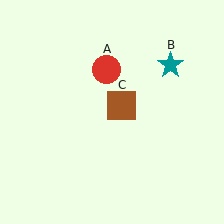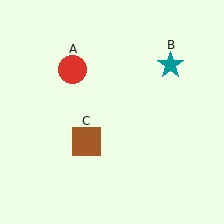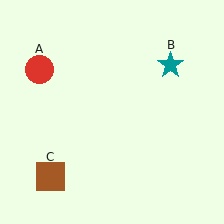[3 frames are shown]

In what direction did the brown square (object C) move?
The brown square (object C) moved down and to the left.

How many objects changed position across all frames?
2 objects changed position: red circle (object A), brown square (object C).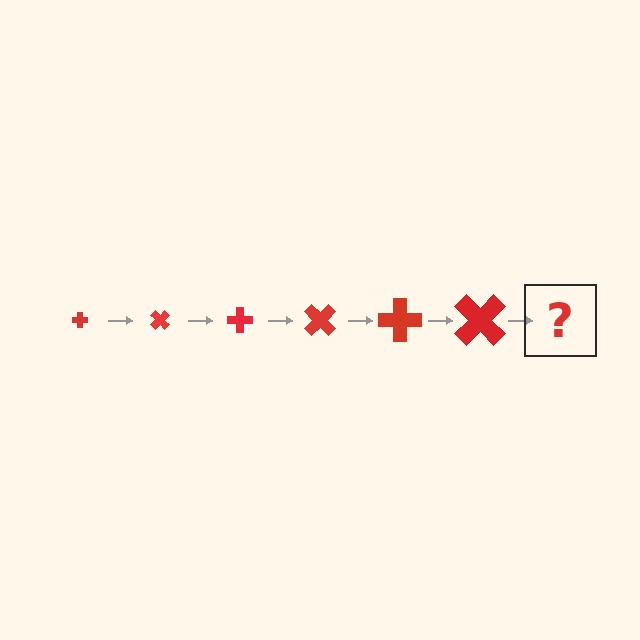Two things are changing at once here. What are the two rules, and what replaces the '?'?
The two rules are that the cross grows larger each step and it rotates 45 degrees each step. The '?' should be a cross, larger than the previous one and rotated 270 degrees from the start.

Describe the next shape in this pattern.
It should be a cross, larger than the previous one and rotated 270 degrees from the start.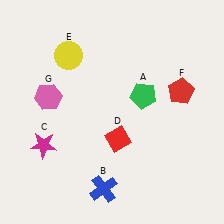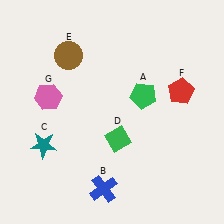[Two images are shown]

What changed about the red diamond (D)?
In Image 1, D is red. In Image 2, it changed to green.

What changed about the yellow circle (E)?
In Image 1, E is yellow. In Image 2, it changed to brown.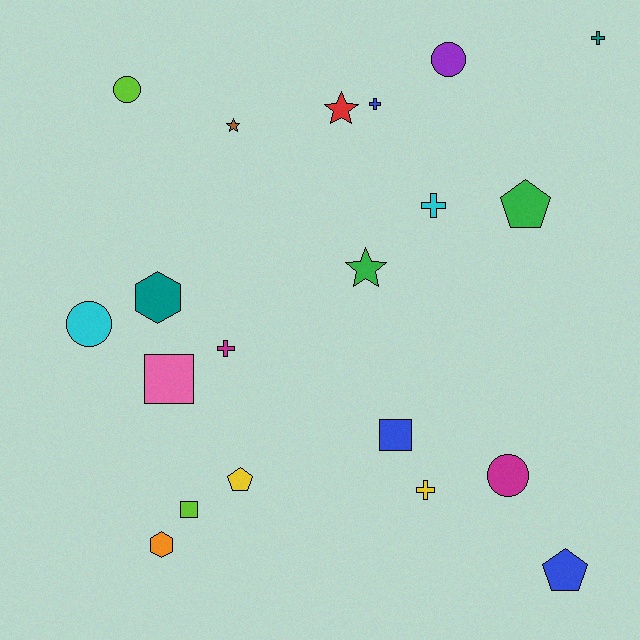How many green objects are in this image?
There are 2 green objects.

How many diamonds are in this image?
There are no diamonds.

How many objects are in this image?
There are 20 objects.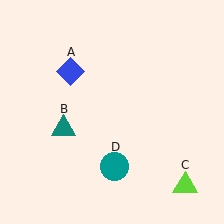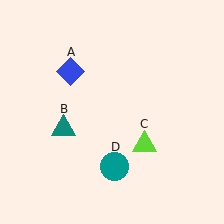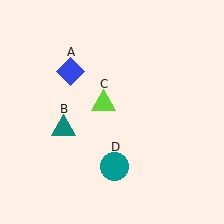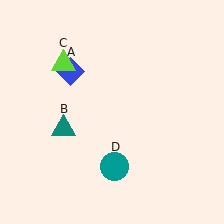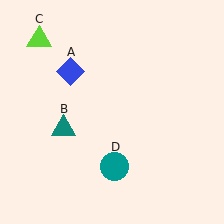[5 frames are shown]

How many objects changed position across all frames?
1 object changed position: lime triangle (object C).